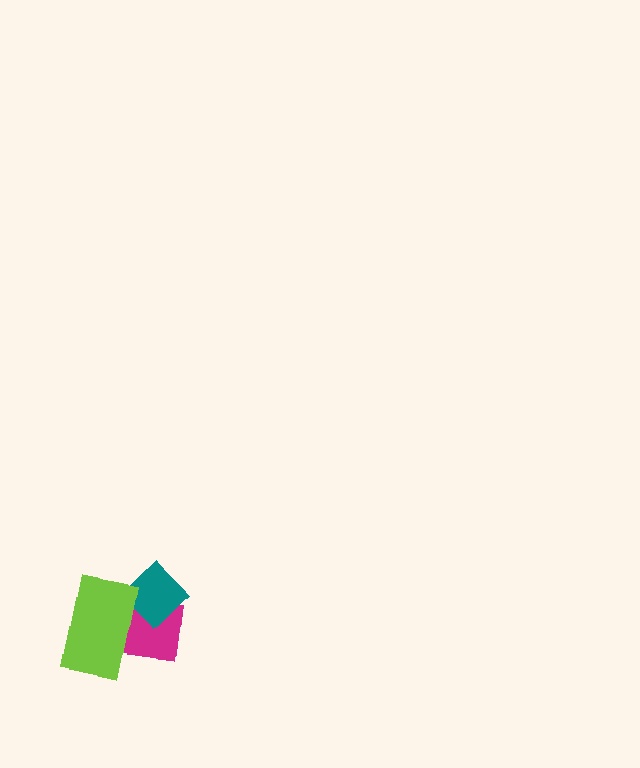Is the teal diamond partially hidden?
Yes, it is partially covered by another shape.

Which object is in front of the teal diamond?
The lime rectangle is in front of the teal diamond.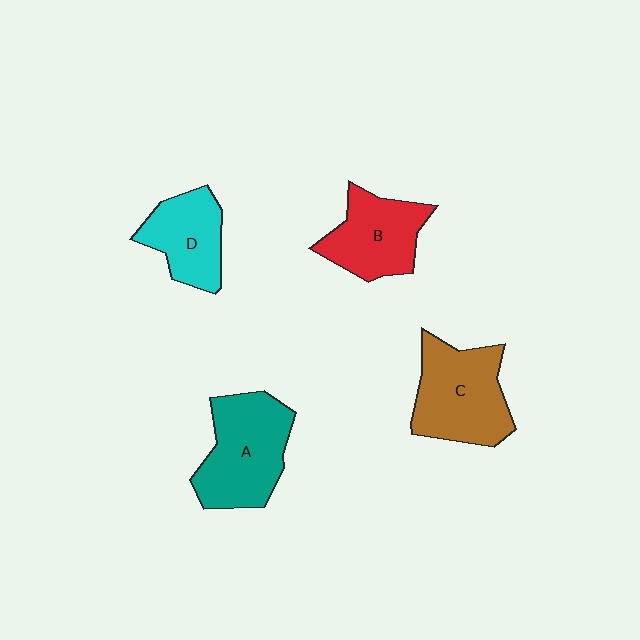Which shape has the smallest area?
Shape D (cyan).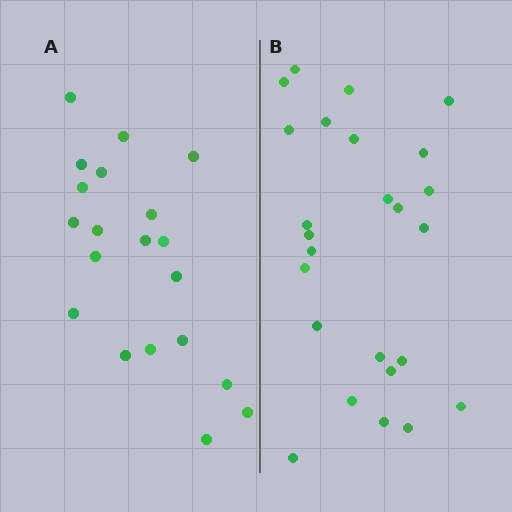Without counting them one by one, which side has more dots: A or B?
Region B (the right region) has more dots.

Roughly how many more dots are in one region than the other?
Region B has about 5 more dots than region A.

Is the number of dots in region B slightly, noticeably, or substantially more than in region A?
Region B has noticeably more, but not dramatically so. The ratio is roughly 1.2 to 1.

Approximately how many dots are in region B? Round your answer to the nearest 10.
About 20 dots. (The exact count is 25, which rounds to 20.)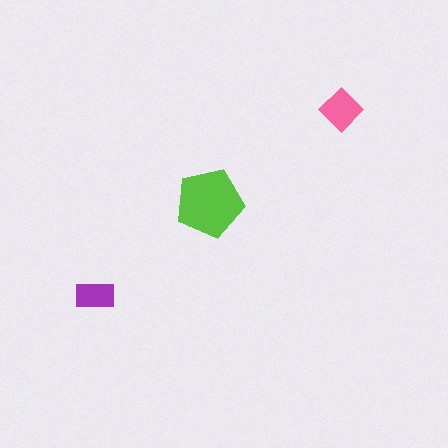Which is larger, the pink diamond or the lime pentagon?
The lime pentagon.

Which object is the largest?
The lime pentagon.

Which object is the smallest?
The purple rectangle.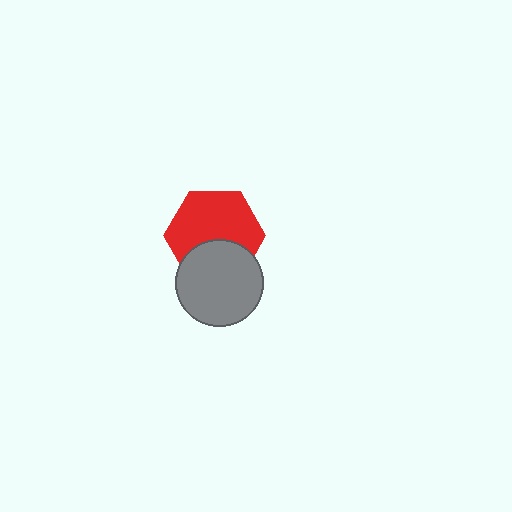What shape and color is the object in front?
The object in front is a gray circle.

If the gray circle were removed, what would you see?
You would see the complete red hexagon.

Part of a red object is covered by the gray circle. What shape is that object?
It is a hexagon.